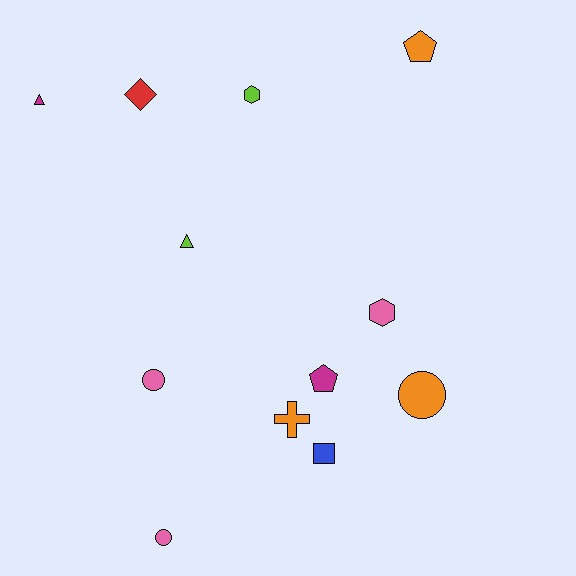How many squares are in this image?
There is 1 square.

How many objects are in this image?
There are 12 objects.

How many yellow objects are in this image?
There are no yellow objects.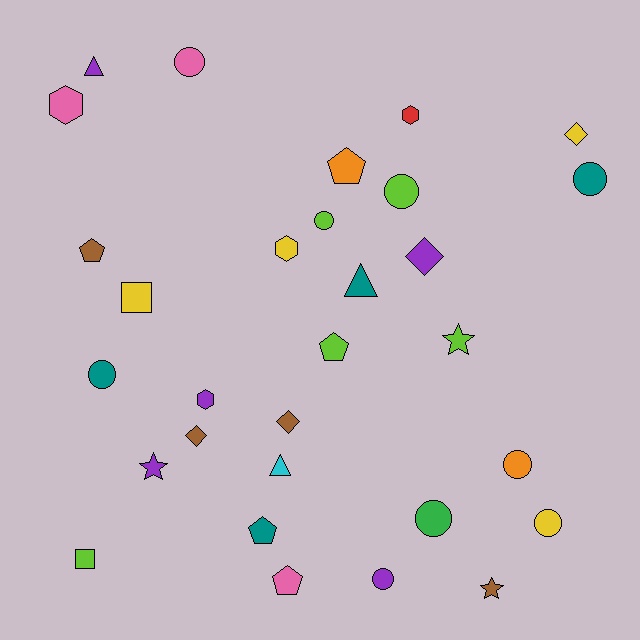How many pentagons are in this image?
There are 5 pentagons.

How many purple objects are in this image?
There are 5 purple objects.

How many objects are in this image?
There are 30 objects.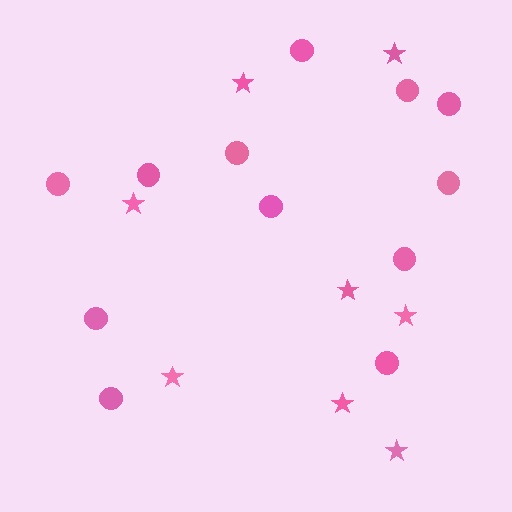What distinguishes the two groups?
There are 2 groups: one group of stars (8) and one group of circles (12).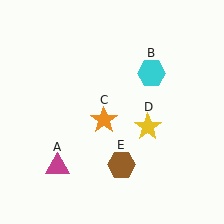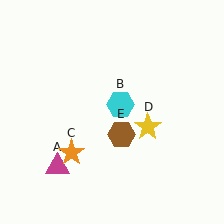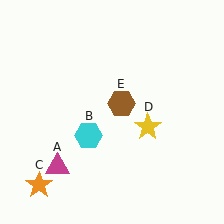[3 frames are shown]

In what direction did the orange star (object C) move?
The orange star (object C) moved down and to the left.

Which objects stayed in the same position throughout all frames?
Magenta triangle (object A) and yellow star (object D) remained stationary.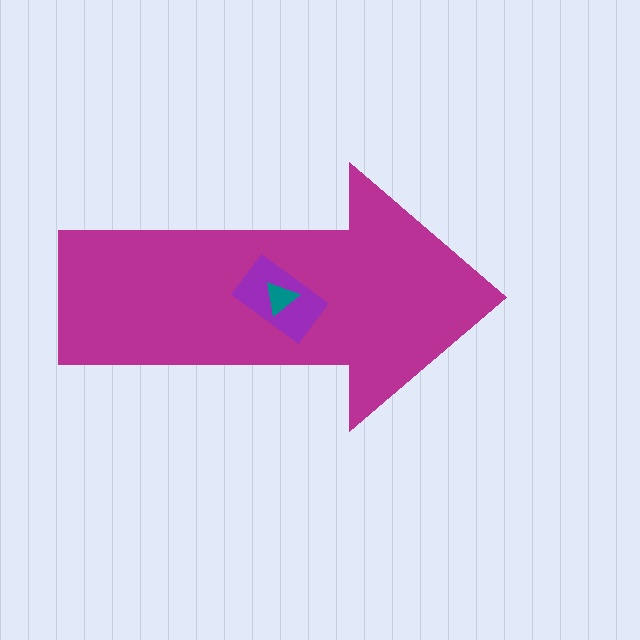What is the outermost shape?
The magenta arrow.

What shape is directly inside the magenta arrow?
The purple rectangle.